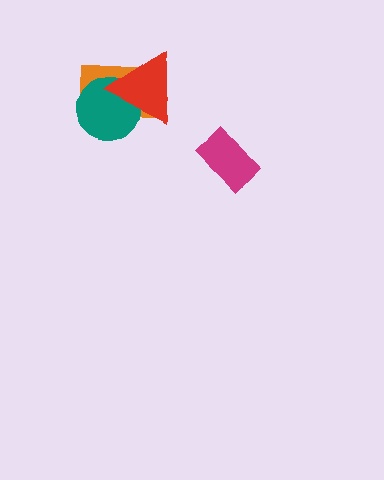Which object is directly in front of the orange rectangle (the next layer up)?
The teal circle is directly in front of the orange rectangle.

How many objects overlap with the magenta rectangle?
0 objects overlap with the magenta rectangle.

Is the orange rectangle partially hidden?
Yes, it is partially covered by another shape.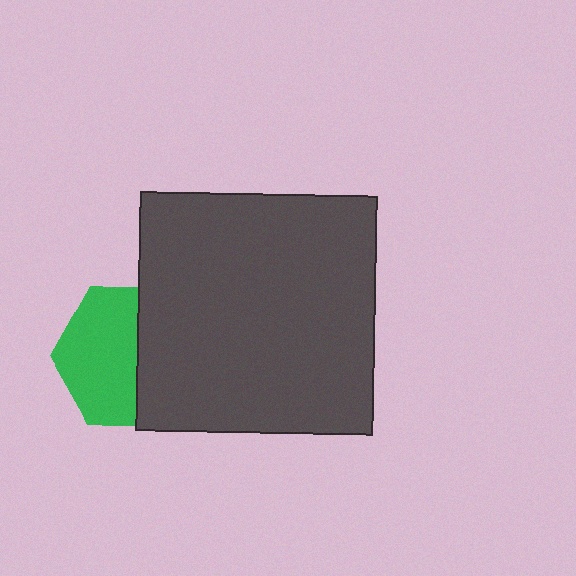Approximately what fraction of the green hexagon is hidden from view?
Roughly 44% of the green hexagon is hidden behind the dark gray rectangle.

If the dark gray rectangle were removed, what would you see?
You would see the complete green hexagon.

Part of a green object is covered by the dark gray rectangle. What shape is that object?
It is a hexagon.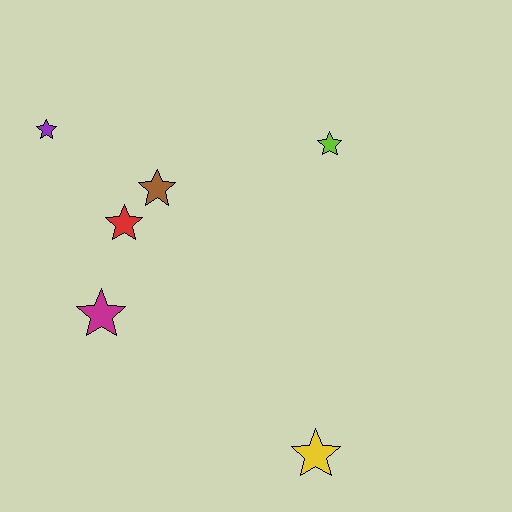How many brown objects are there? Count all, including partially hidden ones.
There is 1 brown object.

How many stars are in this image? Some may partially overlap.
There are 6 stars.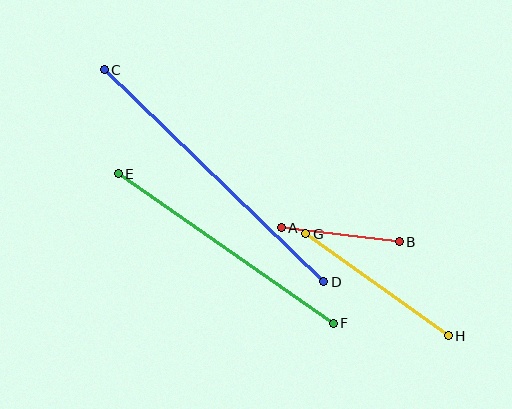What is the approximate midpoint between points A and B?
The midpoint is at approximately (340, 235) pixels.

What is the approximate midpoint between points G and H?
The midpoint is at approximately (377, 285) pixels.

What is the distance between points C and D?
The distance is approximately 305 pixels.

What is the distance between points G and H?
The distance is approximately 175 pixels.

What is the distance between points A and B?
The distance is approximately 119 pixels.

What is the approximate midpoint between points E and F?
The midpoint is at approximately (226, 248) pixels.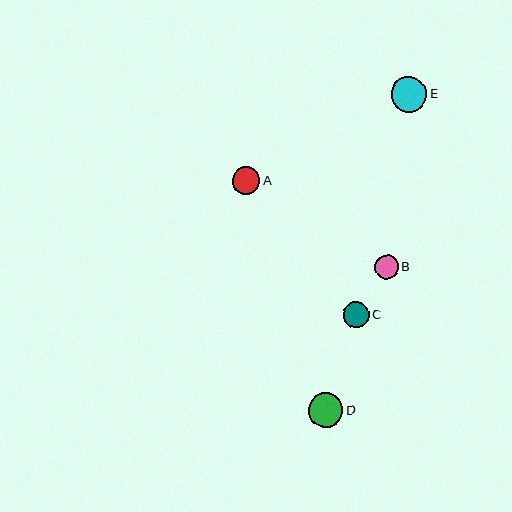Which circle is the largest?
Circle E is the largest with a size of approximately 36 pixels.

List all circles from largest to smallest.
From largest to smallest: E, D, A, C, B.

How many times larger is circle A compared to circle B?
Circle A is approximately 1.2 times the size of circle B.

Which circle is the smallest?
Circle B is the smallest with a size of approximately 24 pixels.